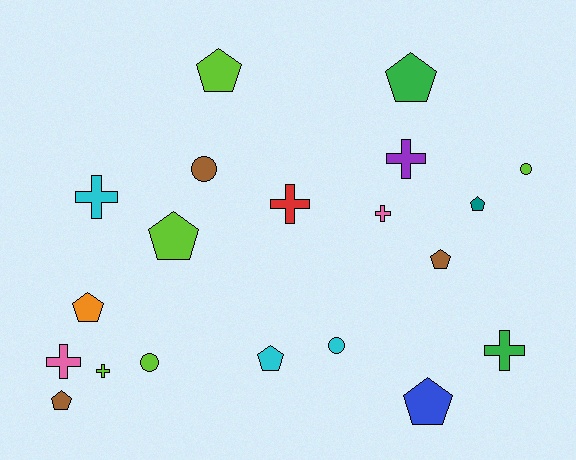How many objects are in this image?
There are 20 objects.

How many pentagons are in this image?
There are 9 pentagons.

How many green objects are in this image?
There are 2 green objects.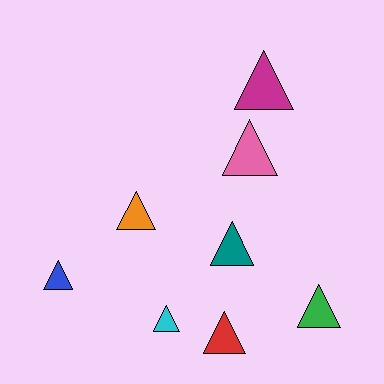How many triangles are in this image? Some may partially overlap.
There are 8 triangles.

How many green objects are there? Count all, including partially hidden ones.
There is 1 green object.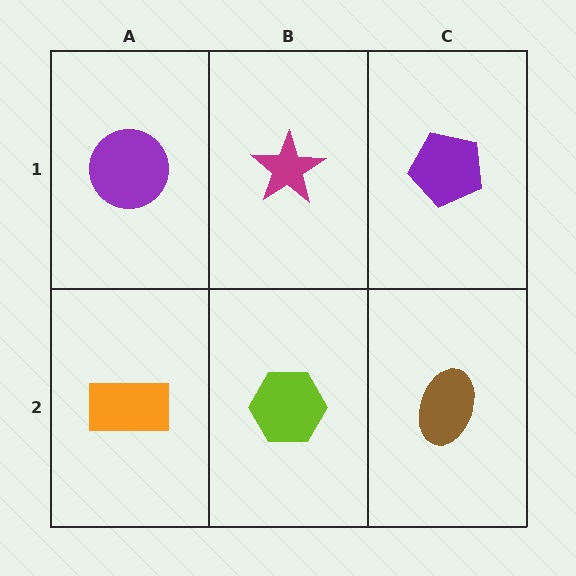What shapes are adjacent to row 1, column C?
A brown ellipse (row 2, column C), a magenta star (row 1, column B).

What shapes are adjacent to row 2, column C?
A purple pentagon (row 1, column C), a lime hexagon (row 2, column B).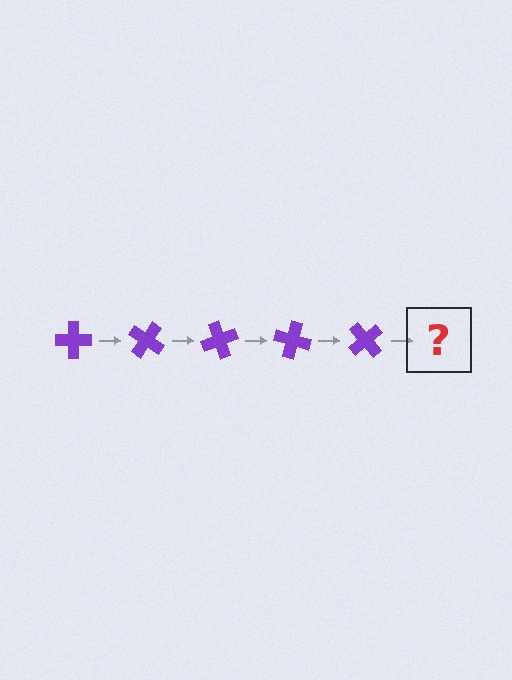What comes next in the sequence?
The next element should be a purple cross rotated 175 degrees.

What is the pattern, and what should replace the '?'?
The pattern is that the cross rotates 35 degrees each step. The '?' should be a purple cross rotated 175 degrees.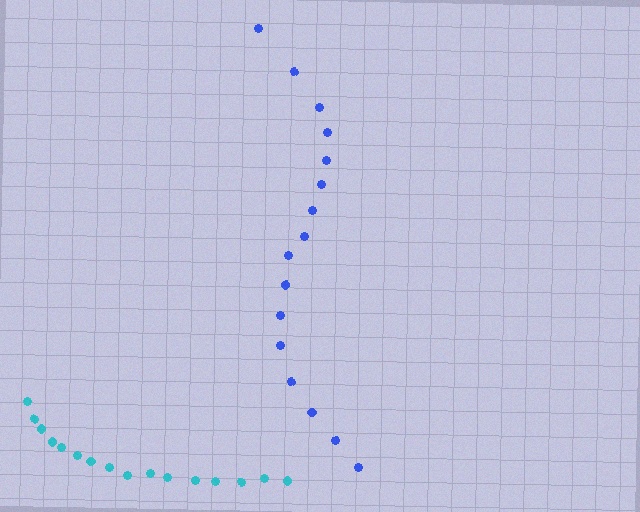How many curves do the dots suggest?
There are 2 distinct paths.